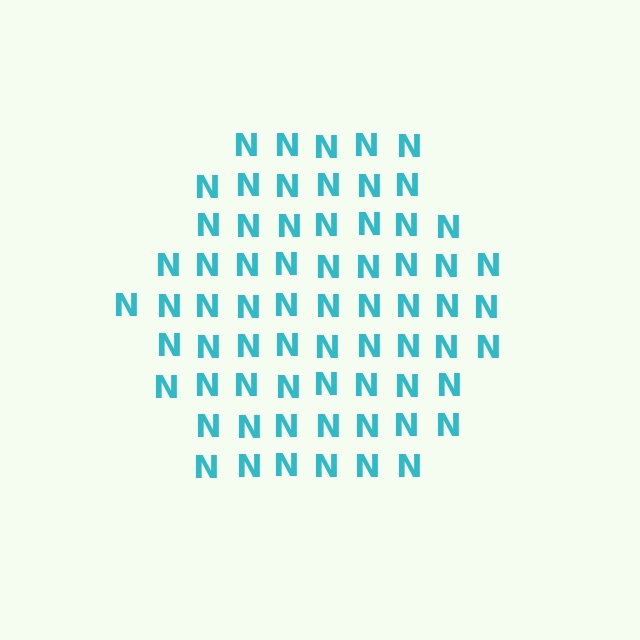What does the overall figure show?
The overall figure shows a hexagon.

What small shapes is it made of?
It is made of small letter N's.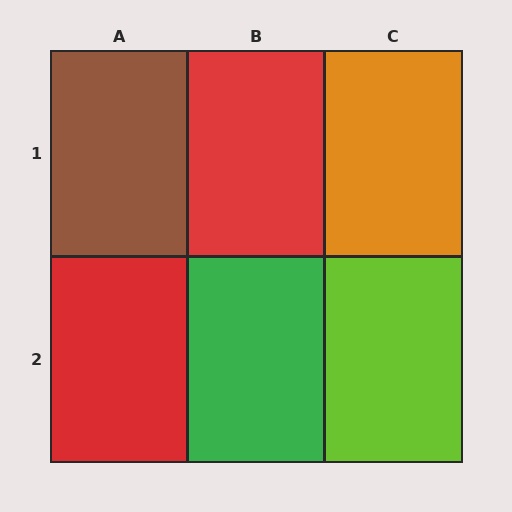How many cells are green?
1 cell is green.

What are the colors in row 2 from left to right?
Red, green, lime.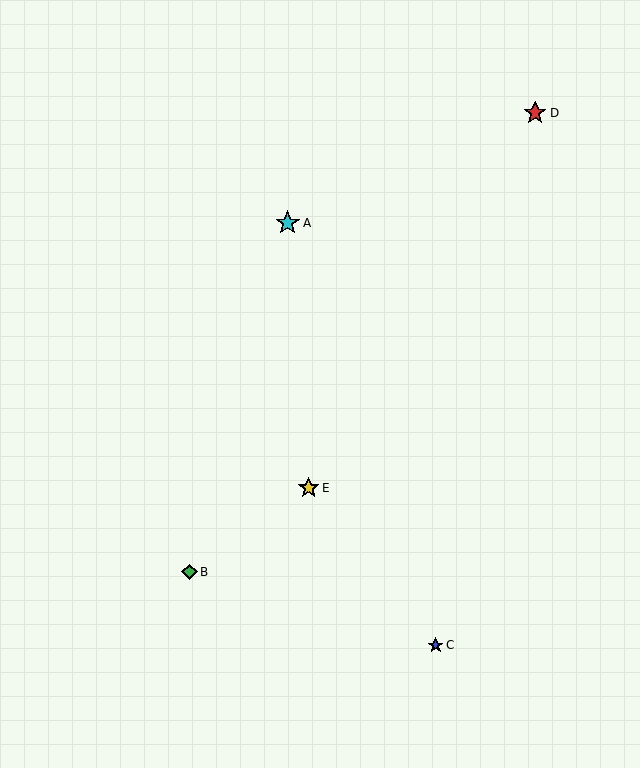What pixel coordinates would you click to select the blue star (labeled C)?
Click at (436, 645) to select the blue star C.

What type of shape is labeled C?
Shape C is a blue star.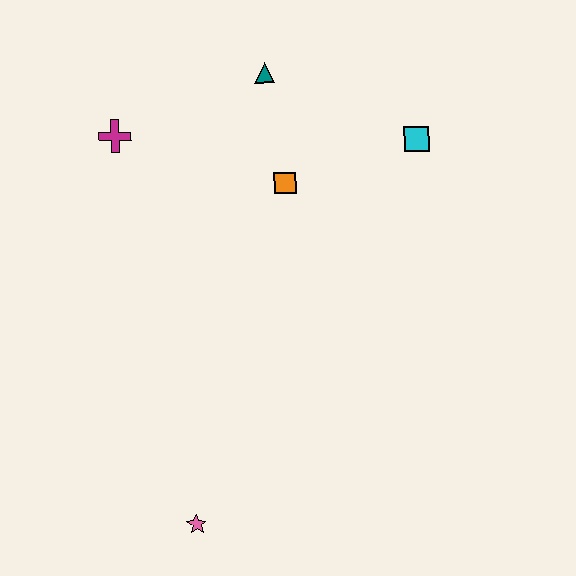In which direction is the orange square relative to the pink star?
The orange square is above the pink star.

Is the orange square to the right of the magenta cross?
Yes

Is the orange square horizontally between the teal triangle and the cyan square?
Yes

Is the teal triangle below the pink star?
No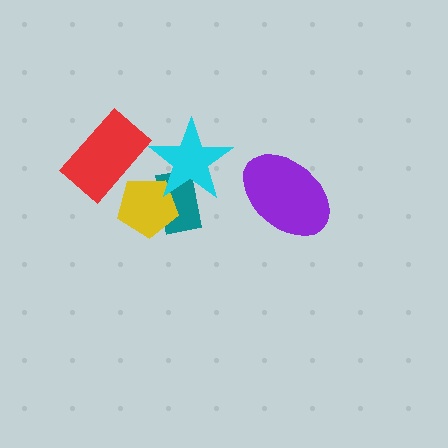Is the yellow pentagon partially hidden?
Yes, it is partially covered by another shape.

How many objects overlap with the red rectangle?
0 objects overlap with the red rectangle.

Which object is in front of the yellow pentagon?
The cyan star is in front of the yellow pentagon.